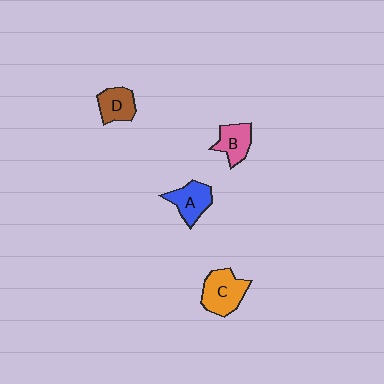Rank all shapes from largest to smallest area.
From largest to smallest: C (orange), A (blue), B (pink), D (brown).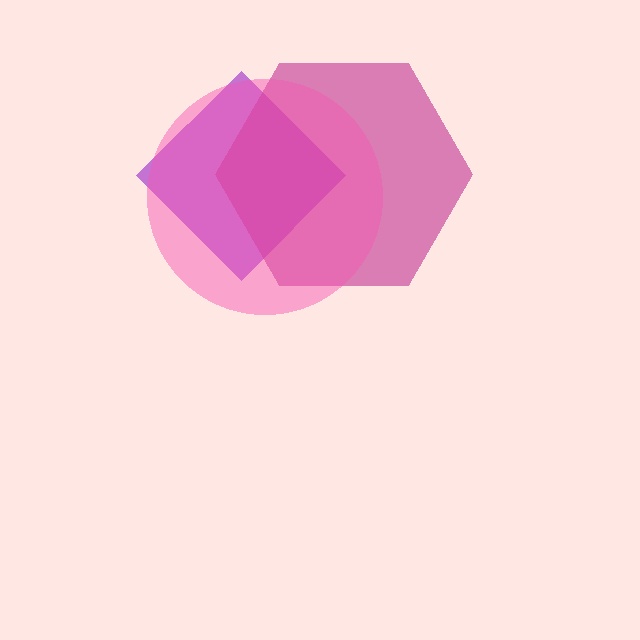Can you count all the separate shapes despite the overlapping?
Yes, there are 3 separate shapes.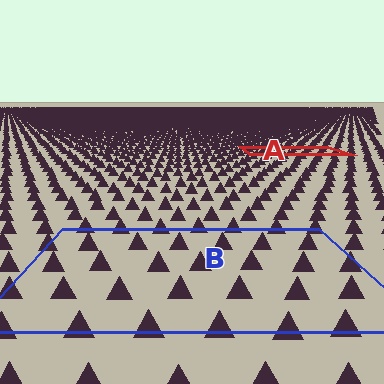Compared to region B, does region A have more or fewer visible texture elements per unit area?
Region A has more texture elements per unit area — they are packed more densely because it is farther away.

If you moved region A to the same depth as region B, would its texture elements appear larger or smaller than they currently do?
They would appear larger. At a closer depth, the same texture elements are projected at a bigger on-screen size.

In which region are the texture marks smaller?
The texture marks are smaller in region A, because it is farther away.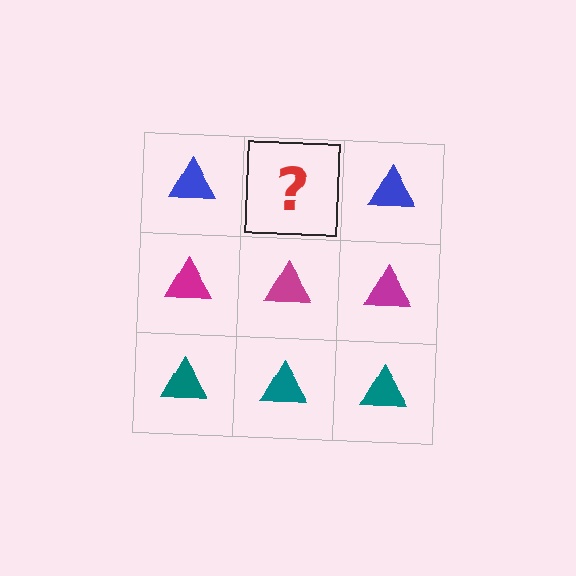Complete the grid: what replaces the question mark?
The question mark should be replaced with a blue triangle.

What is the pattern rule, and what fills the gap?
The rule is that each row has a consistent color. The gap should be filled with a blue triangle.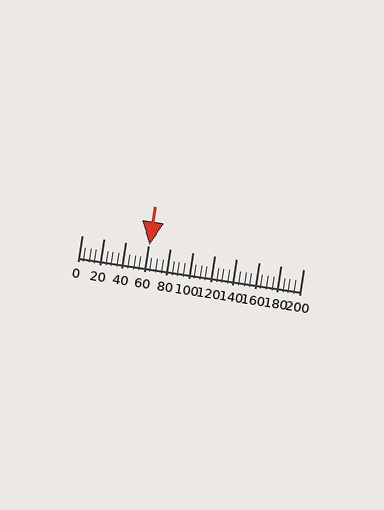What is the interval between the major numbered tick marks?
The major tick marks are spaced 20 units apart.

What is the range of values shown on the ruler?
The ruler shows values from 0 to 200.